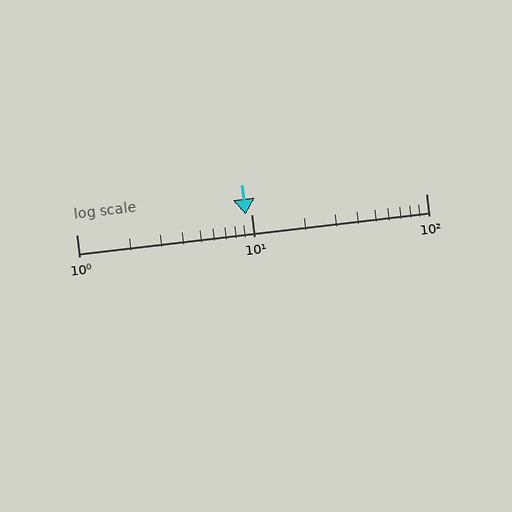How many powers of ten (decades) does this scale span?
The scale spans 2 decades, from 1 to 100.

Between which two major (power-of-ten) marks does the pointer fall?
The pointer is between 1 and 10.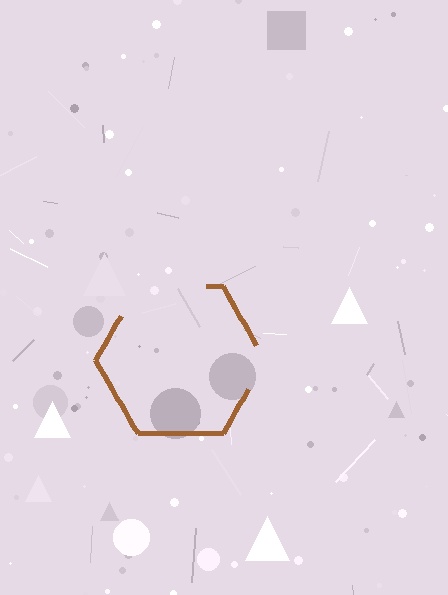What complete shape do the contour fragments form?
The contour fragments form a hexagon.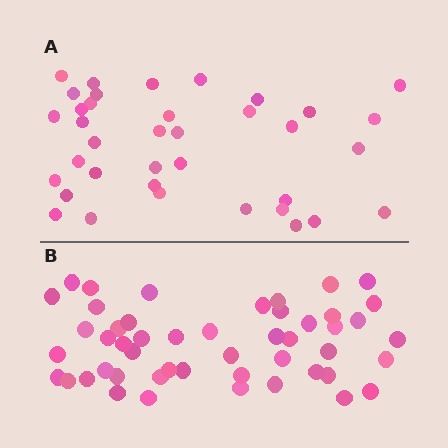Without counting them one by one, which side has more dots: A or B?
Region B (the bottom region) has more dots.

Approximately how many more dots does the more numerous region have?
Region B has roughly 12 or so more dots than region A.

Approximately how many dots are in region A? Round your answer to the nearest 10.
About 40 dots. (The exact count is 37, which rounds to 40.)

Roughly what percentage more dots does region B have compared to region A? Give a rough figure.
About 30% more.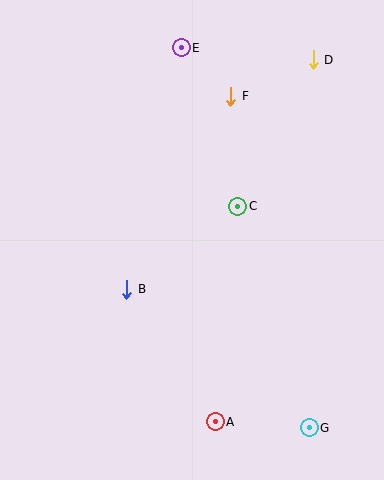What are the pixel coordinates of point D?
Point D is at (313, 60).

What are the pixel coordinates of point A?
Point A is at (215, 422).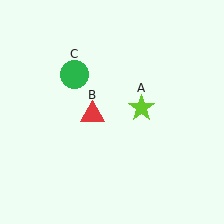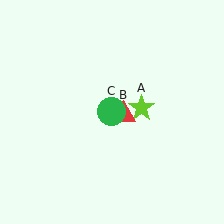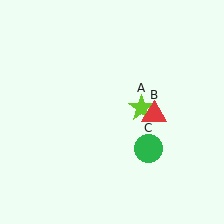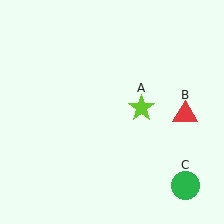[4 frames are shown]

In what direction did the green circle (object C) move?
The green circle (object C) moved down and to the right.